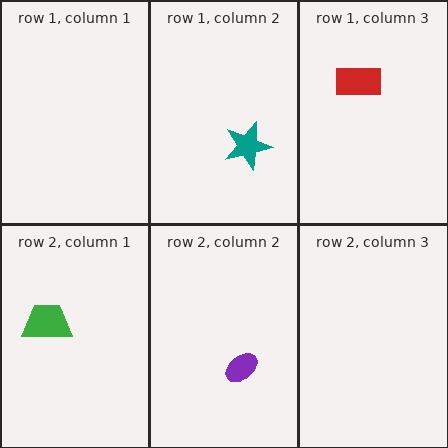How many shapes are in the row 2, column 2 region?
1.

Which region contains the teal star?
The row 1, column 2 region.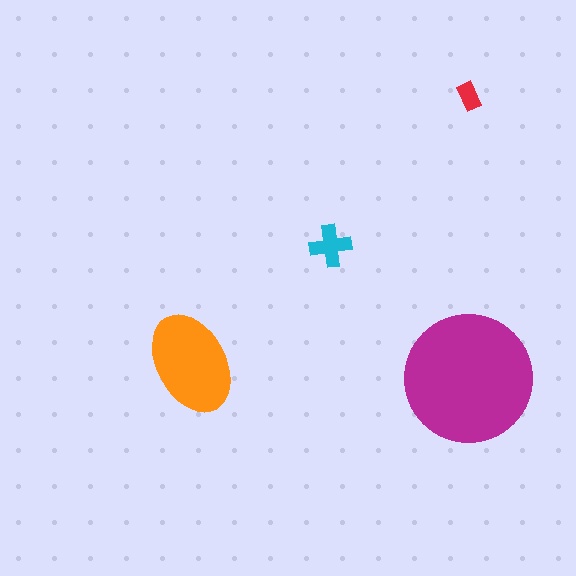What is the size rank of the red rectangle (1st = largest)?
4th.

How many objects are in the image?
There are 4 objects in the image.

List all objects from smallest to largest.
The red rectangle, the cyan cross, the orange ellipse, the magenta circle.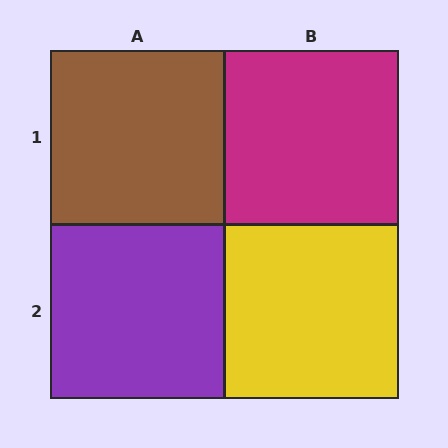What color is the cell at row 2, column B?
Yellow.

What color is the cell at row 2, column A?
Purple.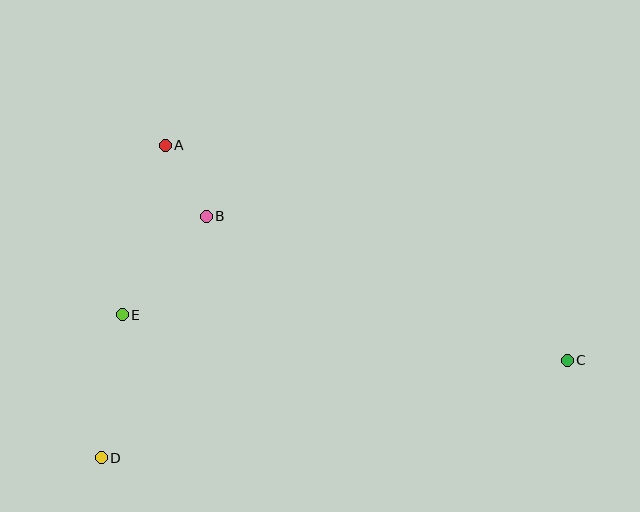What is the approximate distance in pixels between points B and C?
The distance between B and C is approximately 389 pixels.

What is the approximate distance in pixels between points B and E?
The distance between B and E is approximately 129 pixels.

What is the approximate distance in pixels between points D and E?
The distance between D and E is approximately 144 pixels.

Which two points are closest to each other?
Points A and B are closest to each other.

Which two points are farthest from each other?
Points C and D are farthest from each other.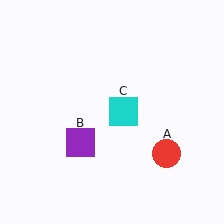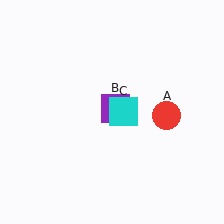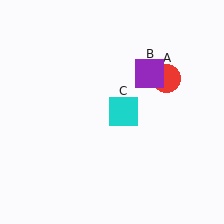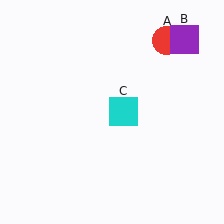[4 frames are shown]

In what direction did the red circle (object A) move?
The red circle (object A) moved up.